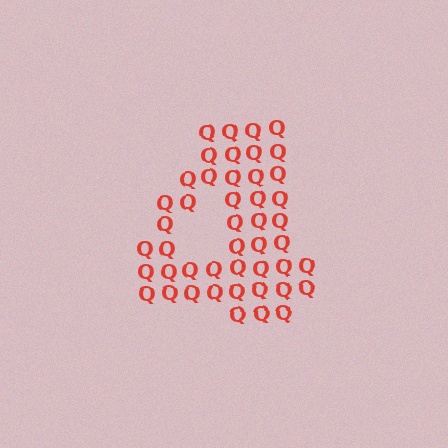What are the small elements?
The small elements are letter Q's.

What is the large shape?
The large shape is the digit 4.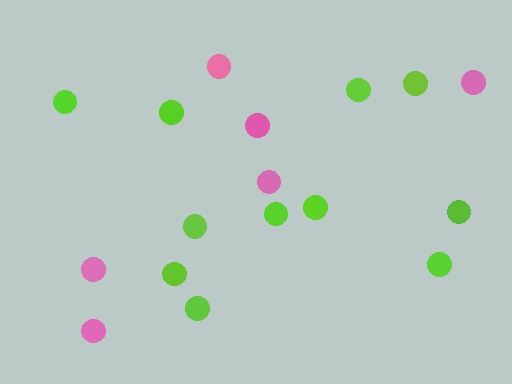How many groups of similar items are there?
There are 2 groups: one group of lime circles (11) and one group of pink circles (6).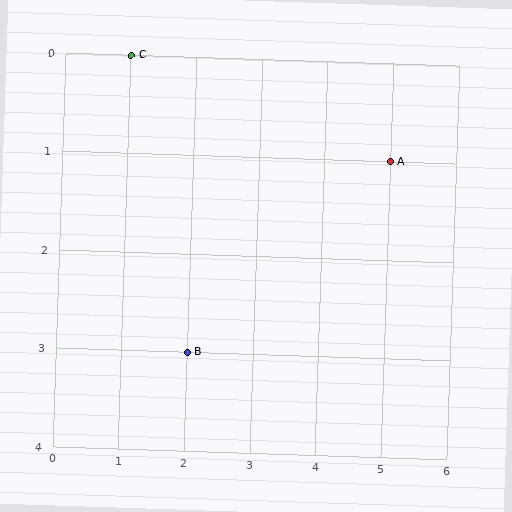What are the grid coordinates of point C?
Point C is at grid coordinates (1, 0).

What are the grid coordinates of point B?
Point B is at grid coordinates (2, 3).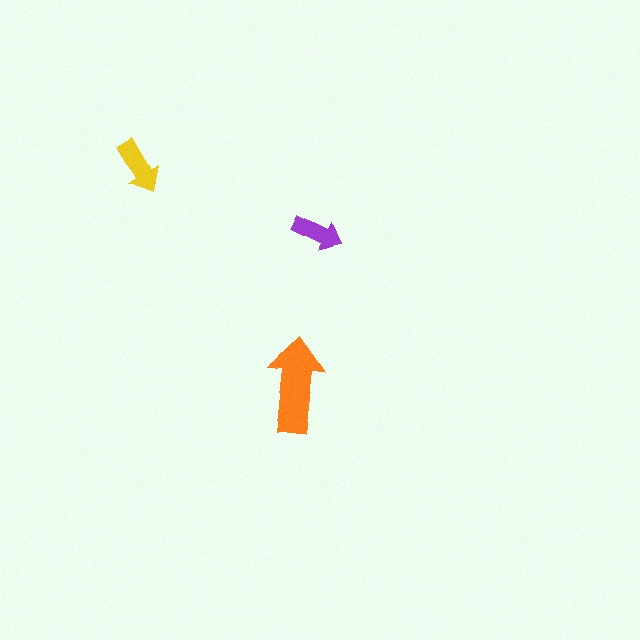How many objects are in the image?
There are 3 objects in the image.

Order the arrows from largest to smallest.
the orange one, the yellow one, the purple one.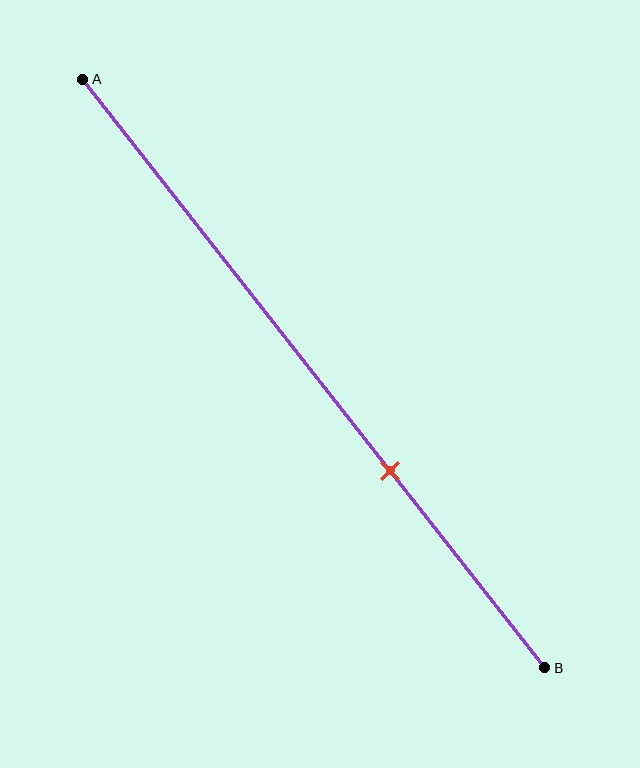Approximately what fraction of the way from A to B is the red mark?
The red mark is approximately 65% of the way from A to B.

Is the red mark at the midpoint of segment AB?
No, the mark is at about 65% from A, not at the 50% midpoint.